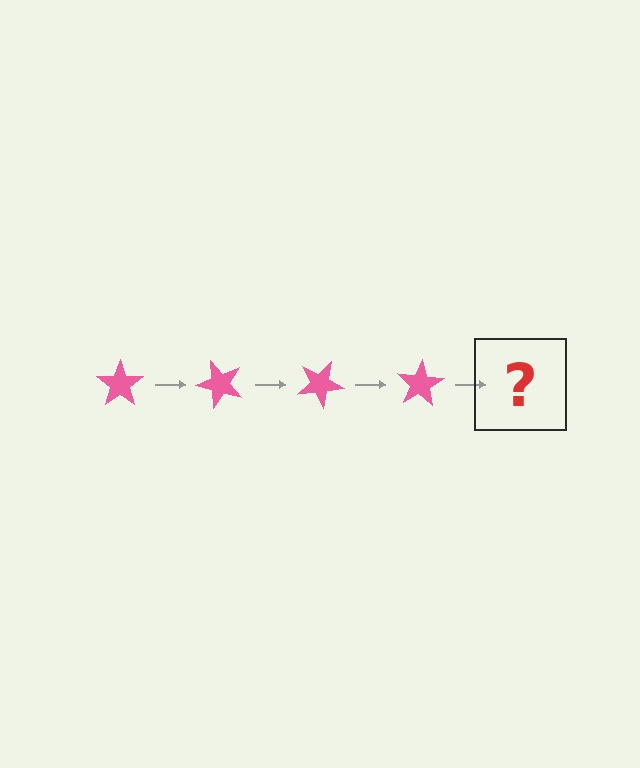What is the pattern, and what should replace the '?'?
The pattern is that the star rotates 50 degrees each step. The '?' should be a pink star rotated 200 degrees.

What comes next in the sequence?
The next element should be a pink star rotated 200 degrees.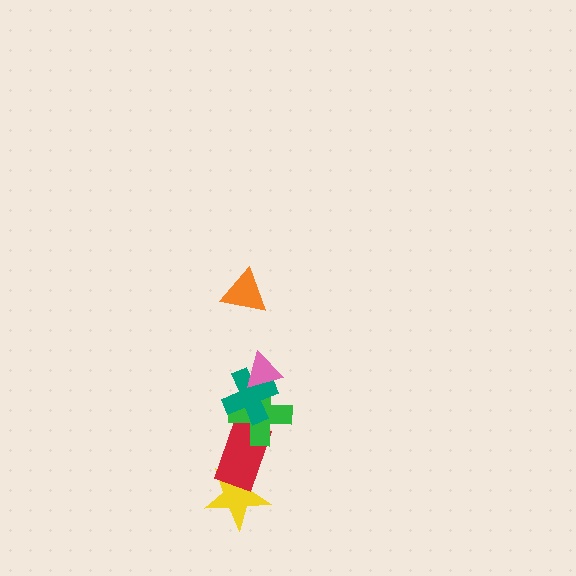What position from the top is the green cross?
The green cross is 4th from the top.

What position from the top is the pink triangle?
The pink triangle is 2nd from the top.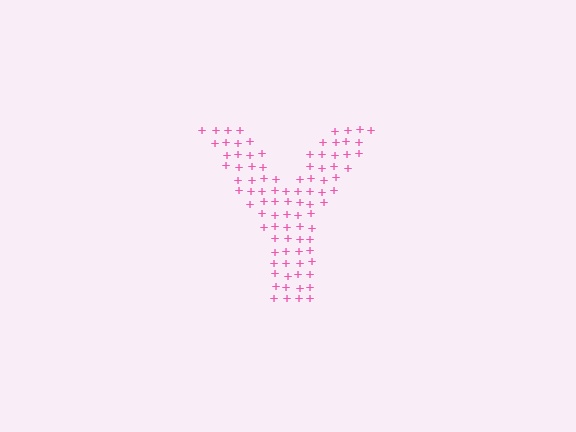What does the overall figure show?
The overall figure shows the letter Y.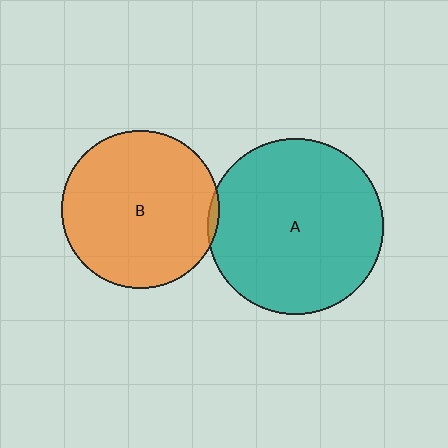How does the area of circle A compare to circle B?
Approximately 1.2 times.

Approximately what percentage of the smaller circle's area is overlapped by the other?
Approximately 5%.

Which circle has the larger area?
Circle A (teal).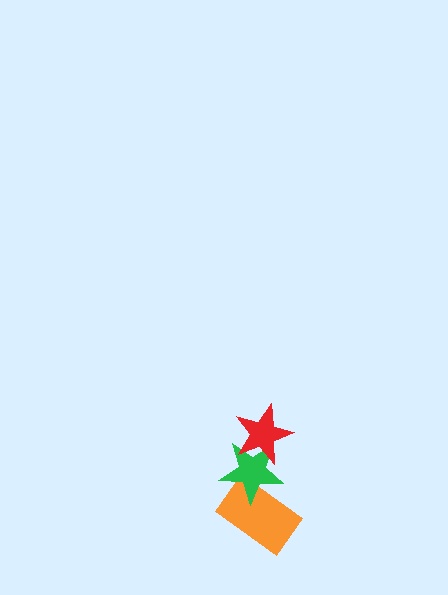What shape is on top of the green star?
The red star is on top of the green star.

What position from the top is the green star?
The green star is 2nd from the top.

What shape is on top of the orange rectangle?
The green star is on top of the orange rectangle.